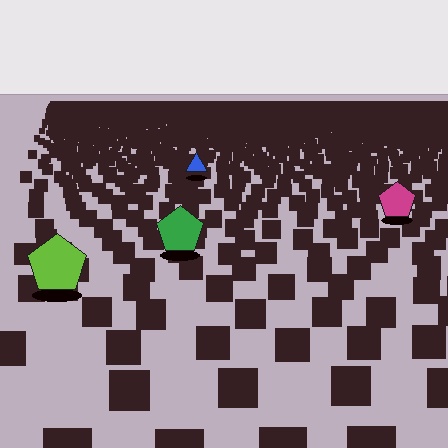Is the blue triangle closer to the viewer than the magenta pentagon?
No. The magenta pentagon is closer — you can tell from the texture gradient: the ground texture is coarser near it.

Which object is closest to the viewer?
The lime pentagon is closest. The texture marks near it are larger and more spread out.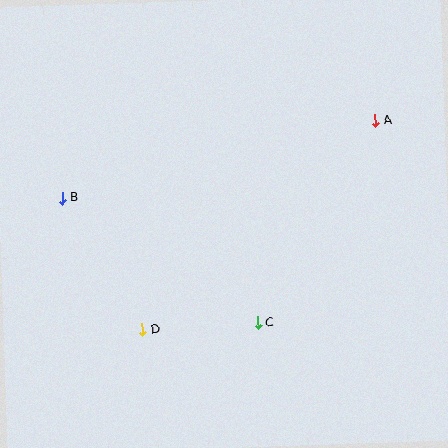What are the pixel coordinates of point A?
Point A is at (375, 120).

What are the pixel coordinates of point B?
Point B is at (62, 198).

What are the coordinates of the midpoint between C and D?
The midpoint between C and D is at (200, 326).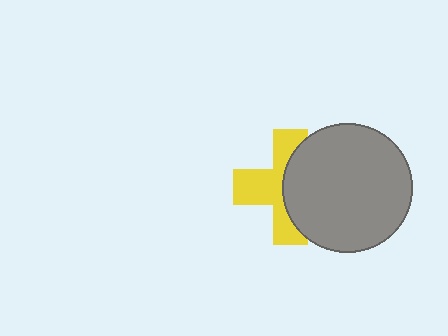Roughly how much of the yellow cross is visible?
About half of it is visible (roughly 51%).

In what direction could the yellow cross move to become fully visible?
The yellow cross could move left. That would shift it out from behind the gray circle entirely.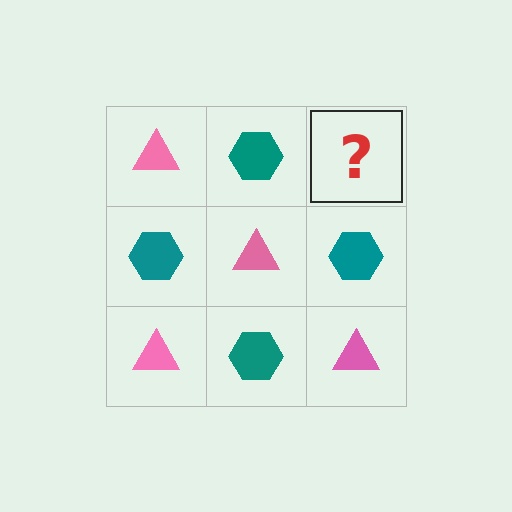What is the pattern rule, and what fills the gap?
The rule is that it alternates pink triangle and teal hexagon in a checkerboard pattern. The gap should be filled with a pink triangle.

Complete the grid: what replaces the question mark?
The question mark should be replaced with a pink triangle.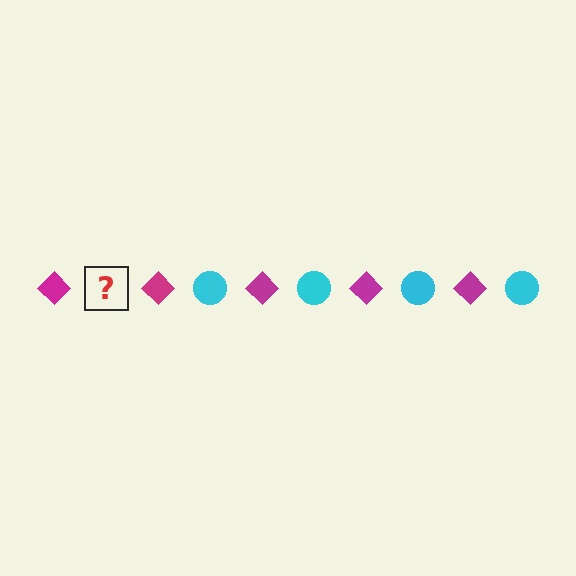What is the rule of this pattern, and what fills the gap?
The rule is that the pattern alternates between magenta diamond and cyan circle. The gap should be filled with a cyan circle.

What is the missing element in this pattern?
The missing element is a cyan circle.